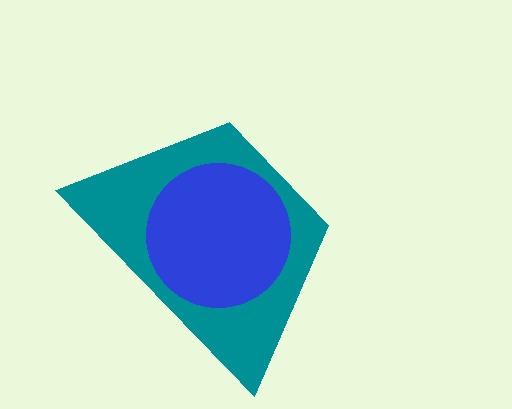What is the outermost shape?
The teal trapezoid.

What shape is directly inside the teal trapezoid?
The blue circle.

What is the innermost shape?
The blue circle.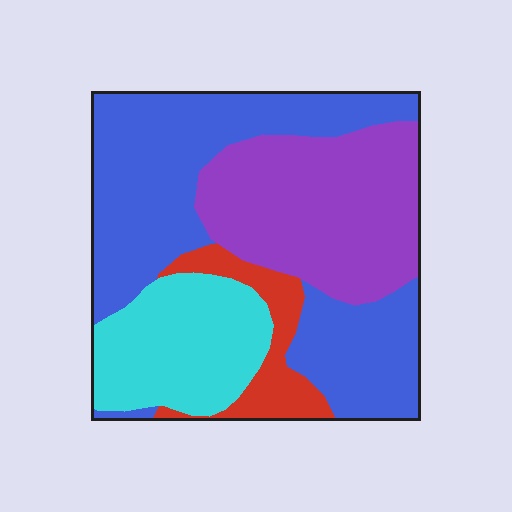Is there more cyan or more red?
Cyan.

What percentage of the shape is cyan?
Cyan takes up about one fifth (1/5) of the shape.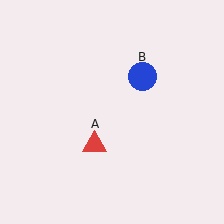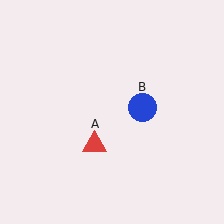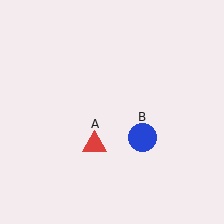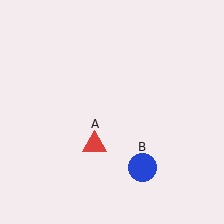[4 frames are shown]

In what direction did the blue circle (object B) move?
The blue circle (object B) moved down.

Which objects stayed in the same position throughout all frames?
Red triangle (object A) remained stationary.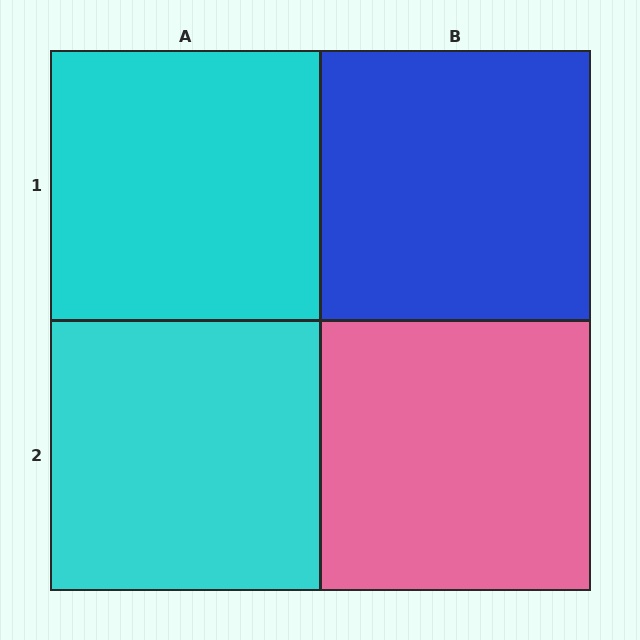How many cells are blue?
1 cell is blue.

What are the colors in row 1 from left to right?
Cyan, blue.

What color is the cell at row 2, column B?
Pink.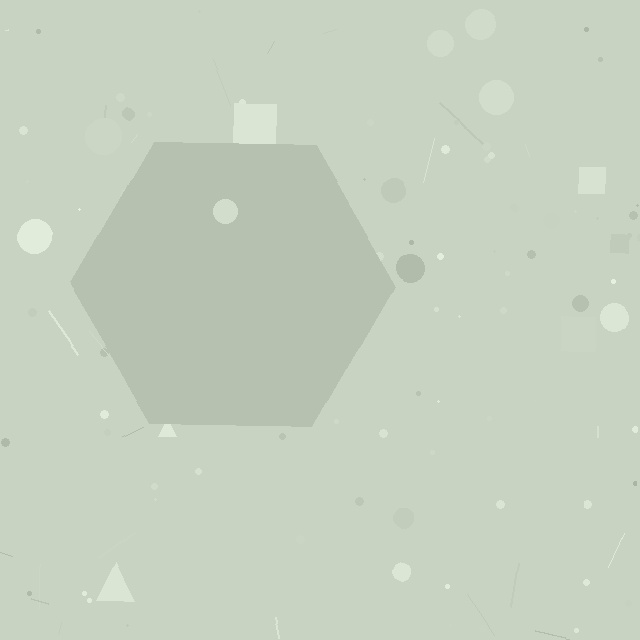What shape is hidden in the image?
A hexagon is hidden in the image.